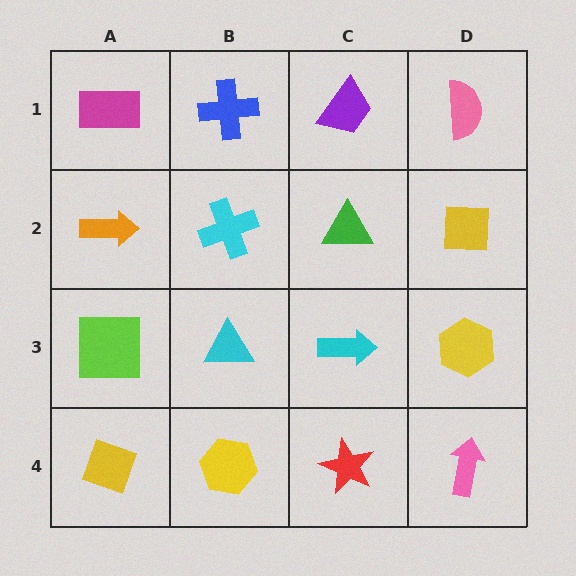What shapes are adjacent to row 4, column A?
A lime square (row 3, column A), a yellow hexagon (row 4, column B).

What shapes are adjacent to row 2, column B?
A blue cross (row 1, column B), a cyan triangle (row 3, column B), an orange arrow (row 2, column A), a green triangle (row 2, column C).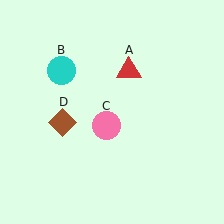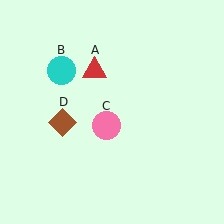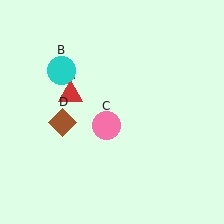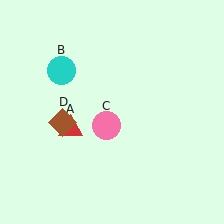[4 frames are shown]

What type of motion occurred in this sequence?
The red triangle (object A) rotated counterclockwise around the center of the scene.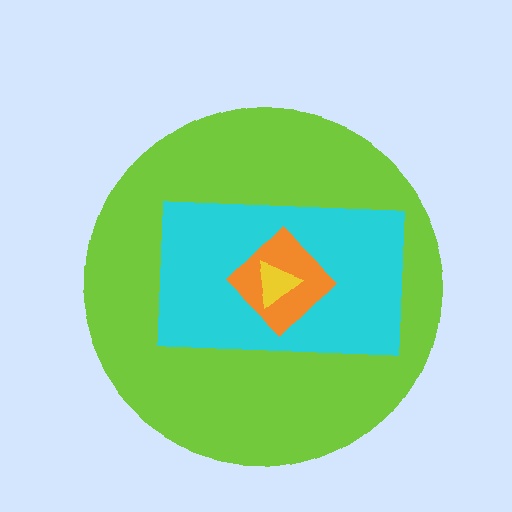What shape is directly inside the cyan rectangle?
The orange diamond.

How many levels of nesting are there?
4.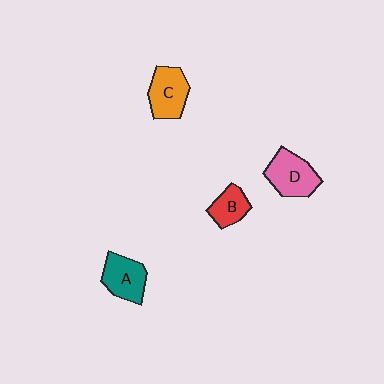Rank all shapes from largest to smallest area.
From largest to smallest: D (pink), C (orange), A (teal), B (red).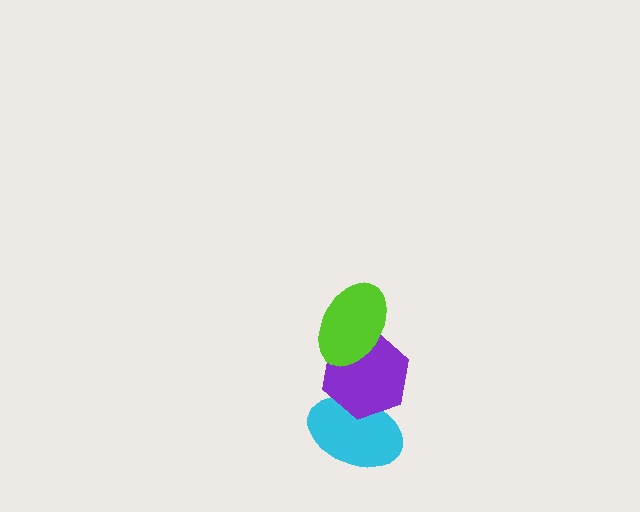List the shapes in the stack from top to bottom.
From top to bottom: the lime ellipse, the purple hexagon, the cyan ellipse.